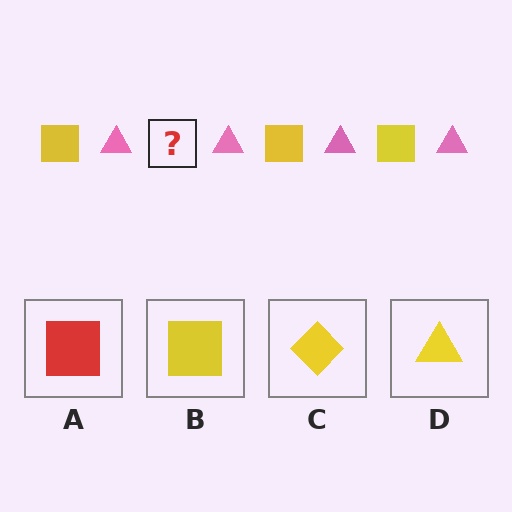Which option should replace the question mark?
Option B.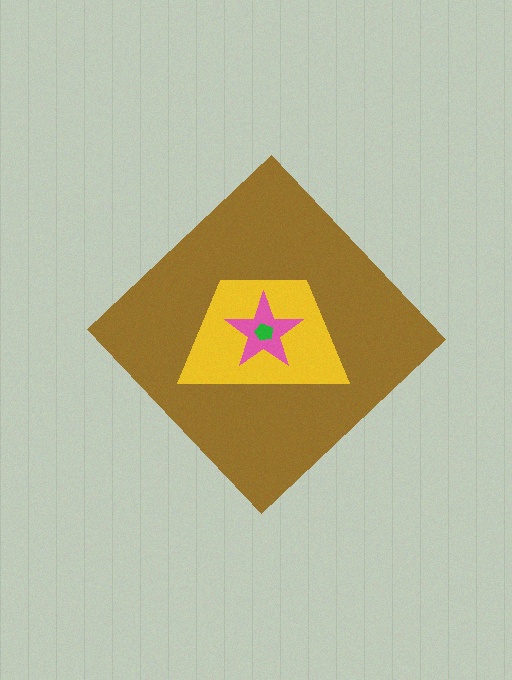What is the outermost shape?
The brown diamond.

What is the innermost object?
The green pentagon.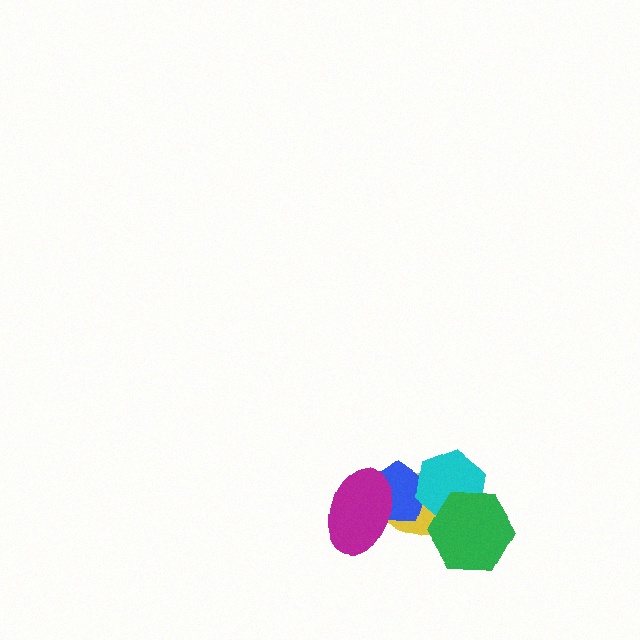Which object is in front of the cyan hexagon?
The green hexagon is in front of the cyan hexagon.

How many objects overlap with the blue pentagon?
3 objects overlap with the blue pentagon.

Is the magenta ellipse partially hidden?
No, no other shape covers it.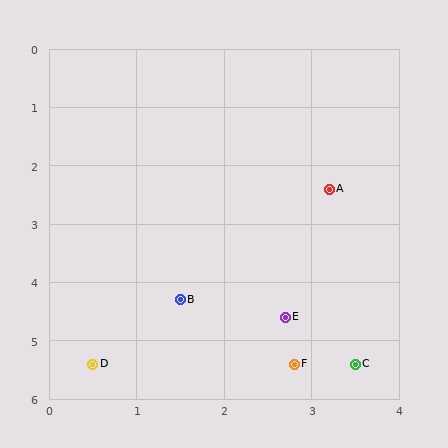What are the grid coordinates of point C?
Point C is at approximately (3.5, 5.4).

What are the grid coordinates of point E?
Point E is at approximately (2.7, 4.6).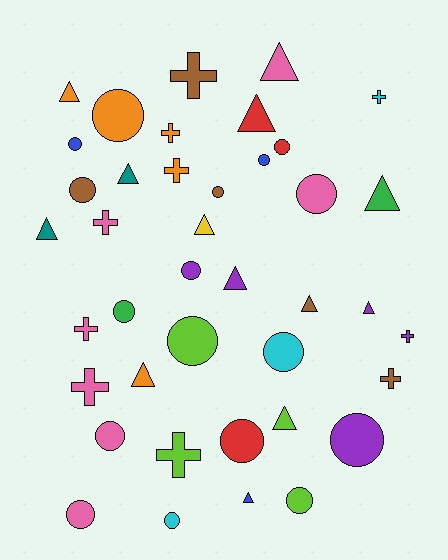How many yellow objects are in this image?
There is 1 yellow object.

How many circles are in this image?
There are 17 circles.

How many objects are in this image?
There are 40 objects.